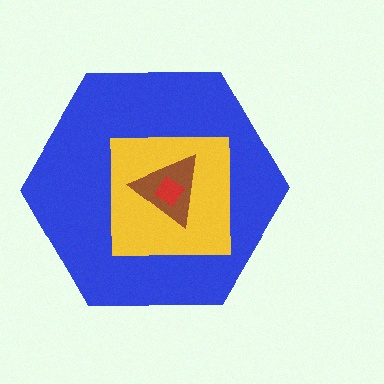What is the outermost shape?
The blue hexagon.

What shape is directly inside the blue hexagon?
The yellow square.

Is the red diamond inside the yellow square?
Yes.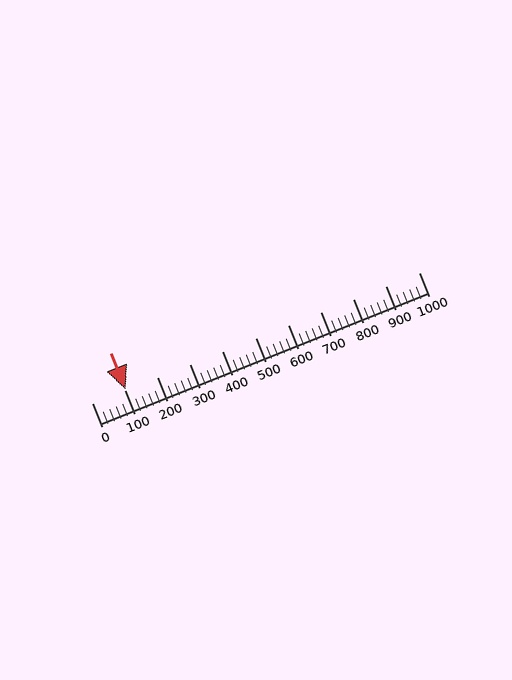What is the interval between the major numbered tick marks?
The major tick marks are spaced 100 units apart.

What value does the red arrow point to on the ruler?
The red arrow points to approximately 104.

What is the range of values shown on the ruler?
The ruler shows values from 0 to 1000.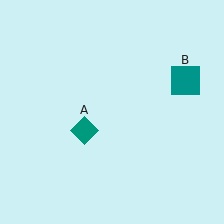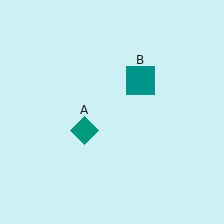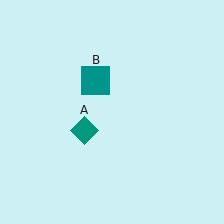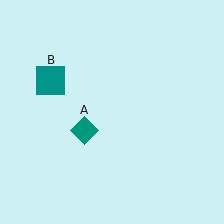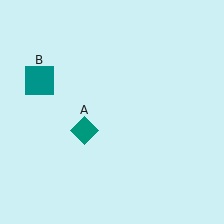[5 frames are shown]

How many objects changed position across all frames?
1 object changed position: teal square (object B).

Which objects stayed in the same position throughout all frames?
Teal diamond (object A) remained stationary.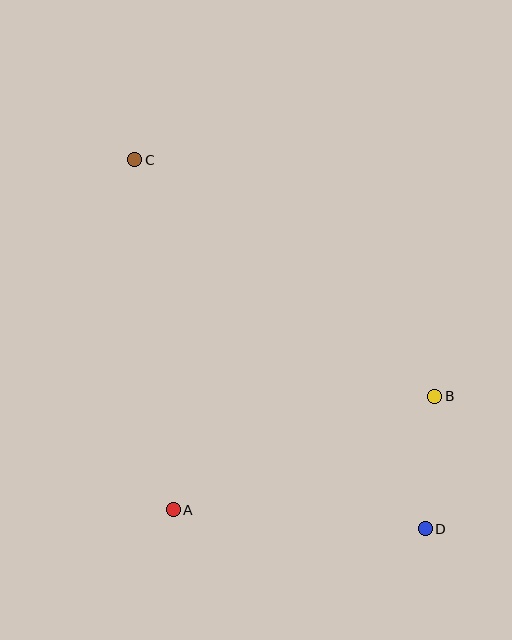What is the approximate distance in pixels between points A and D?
The distance between A and D is approximately 253 pixels.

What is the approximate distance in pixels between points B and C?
The distance between B and C is approximately 382 pixels.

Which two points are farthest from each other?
Points C and D are farthest from each other.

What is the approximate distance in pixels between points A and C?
The distance between A and C is approximately 352 pixels.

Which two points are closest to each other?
Points B and D are closest to each other.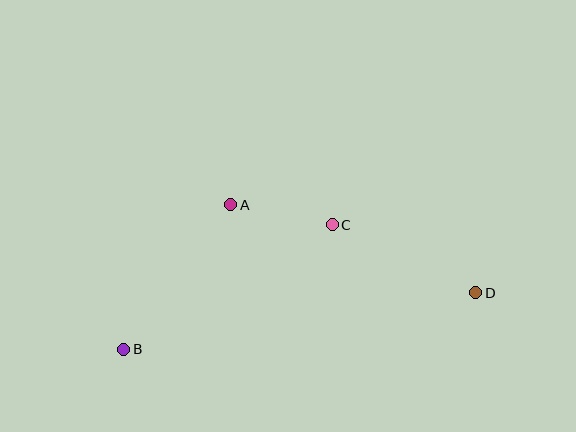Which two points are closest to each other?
Points A and C are closest to each other.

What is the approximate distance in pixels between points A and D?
The distance between A and D is approximately 260 pixels.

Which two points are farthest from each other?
Points B and D are farthest from each other.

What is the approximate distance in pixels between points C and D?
The distance between C and D is approximately 159 pixels.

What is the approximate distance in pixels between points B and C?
The distance between B and C is approximately 243 pixels.